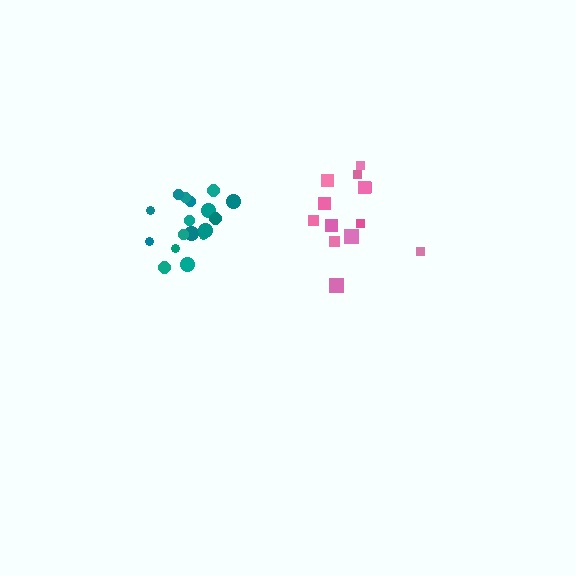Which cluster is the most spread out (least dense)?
Pink.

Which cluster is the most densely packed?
Teal.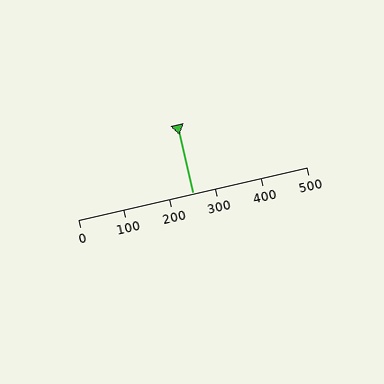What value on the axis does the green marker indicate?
The marker indicates approximately 250.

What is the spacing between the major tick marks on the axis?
The major ticks are spaced 100 apart.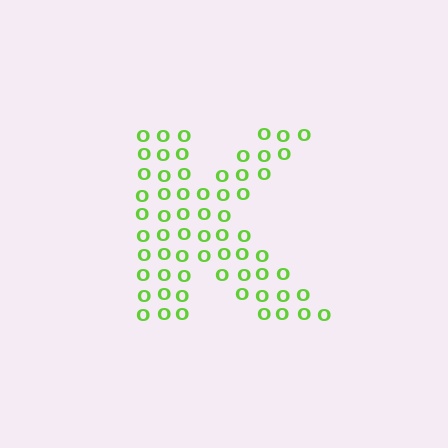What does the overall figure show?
The overall figure shows the letter K.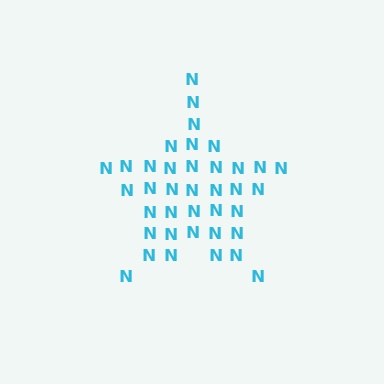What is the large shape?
The large shape is a star.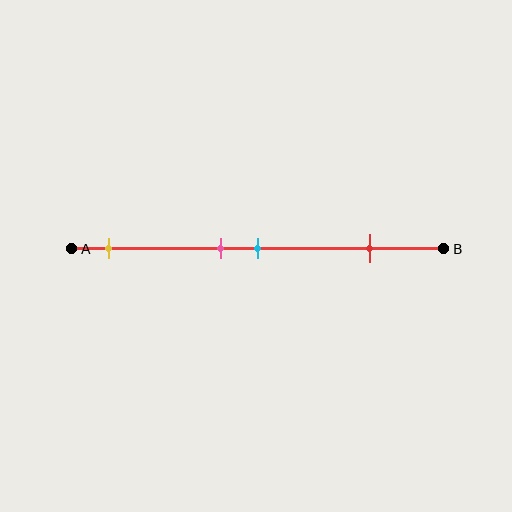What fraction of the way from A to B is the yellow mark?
The yellow mark is approximately 10% (0.1) of the way from A to B.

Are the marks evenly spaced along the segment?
No, the marks are not evenly spaced.